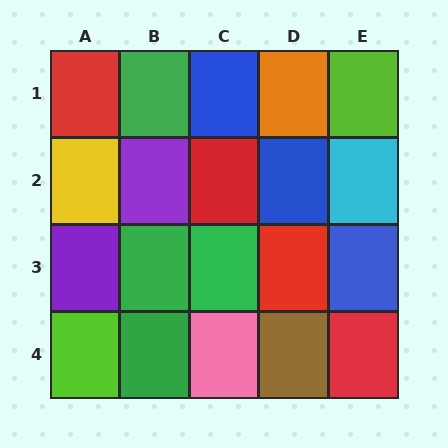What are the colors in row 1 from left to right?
Red, green, blue, orange, lime.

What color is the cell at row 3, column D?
Red.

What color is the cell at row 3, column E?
Blue.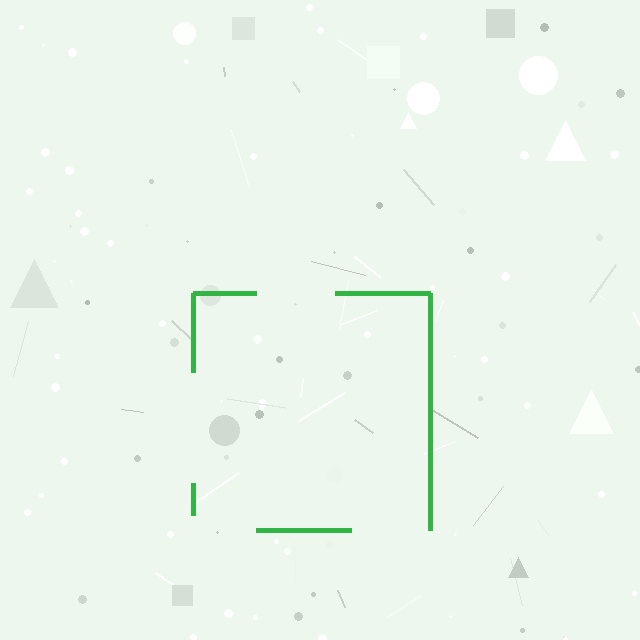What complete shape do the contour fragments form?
The contour fragments form a square.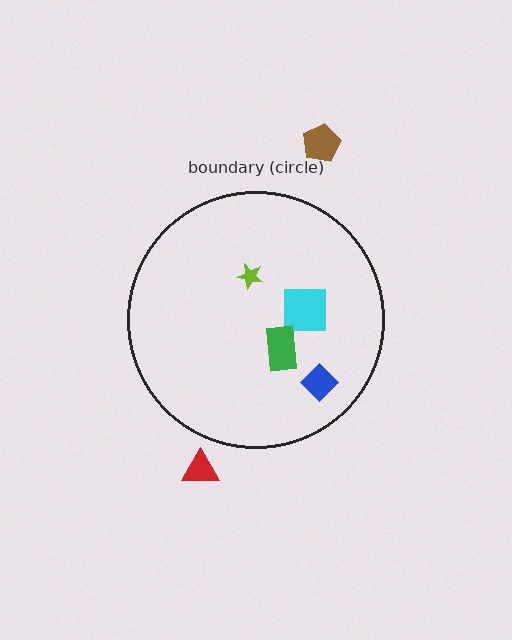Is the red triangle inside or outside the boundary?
Outside.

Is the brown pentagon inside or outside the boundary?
Outside.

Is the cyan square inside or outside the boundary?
Inside.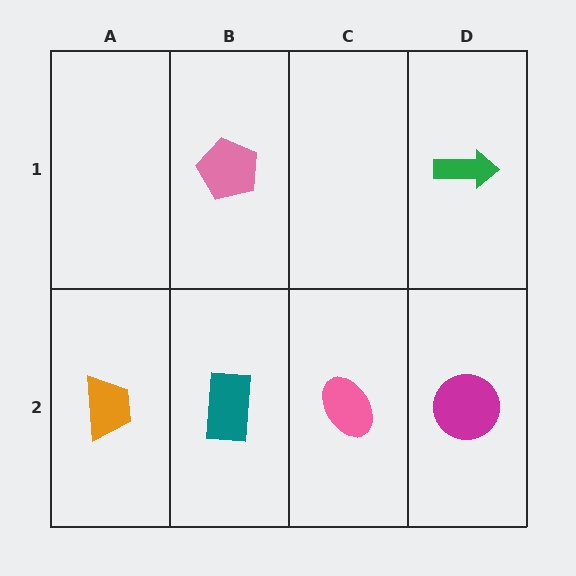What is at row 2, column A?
An orange trapezoid.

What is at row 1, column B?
A pink pentagon.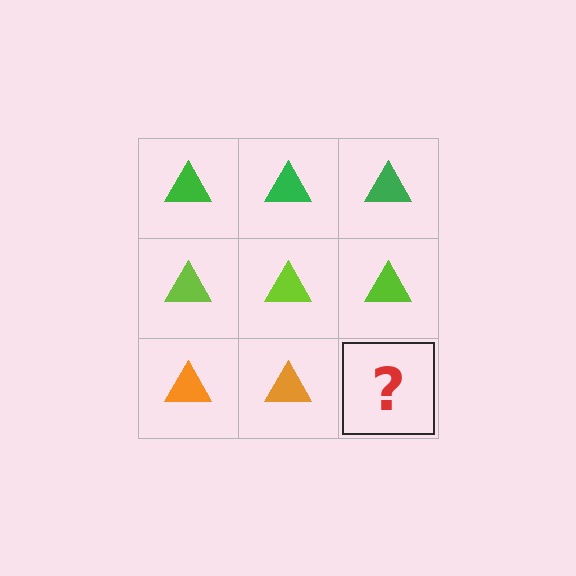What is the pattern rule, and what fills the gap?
The rule is that each row has a consistent color. The gap should be filled with an orange triangle.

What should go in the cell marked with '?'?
The missing cell should contain an orange triangle.